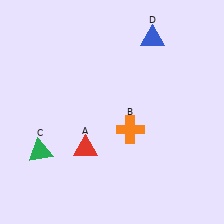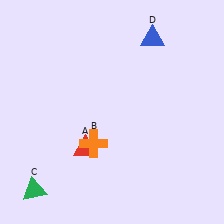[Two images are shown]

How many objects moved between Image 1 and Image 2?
2 objects moved between the two images.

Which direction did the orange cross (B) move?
The orange cross (B) moved left.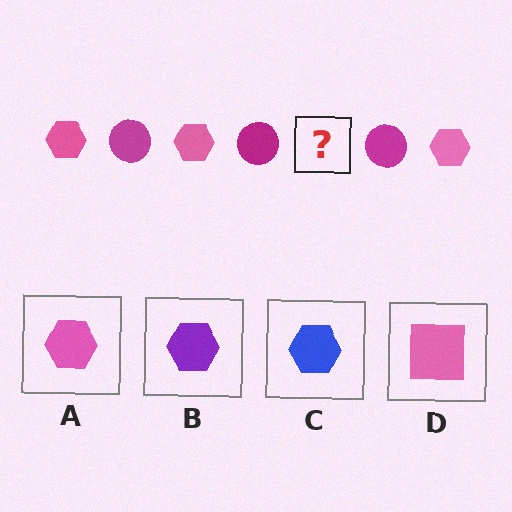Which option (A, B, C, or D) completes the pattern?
A.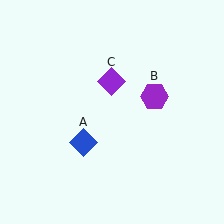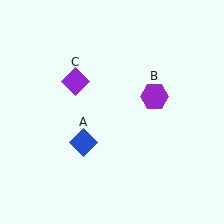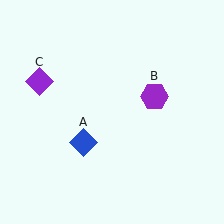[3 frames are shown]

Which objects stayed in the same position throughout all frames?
Blue diamond (object A) and purple hexagon (object B) remained stationary.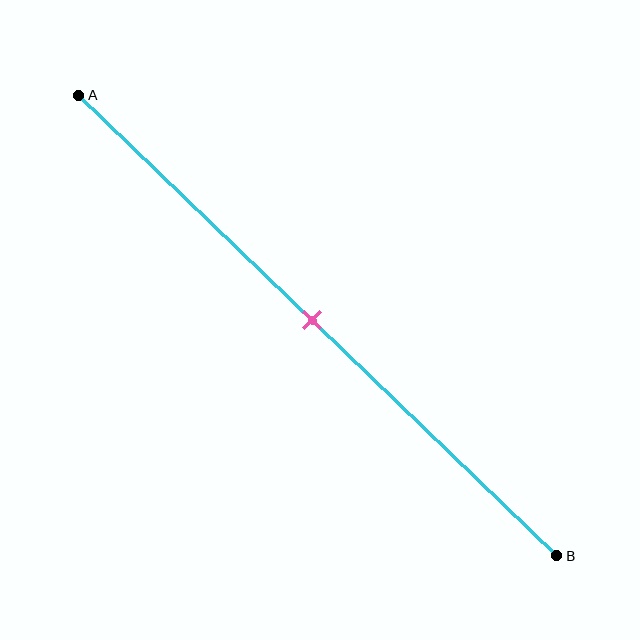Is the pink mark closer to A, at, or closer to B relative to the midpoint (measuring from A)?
The pink mark is approximately at the midpoint of segment AB.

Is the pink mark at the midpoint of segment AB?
Yes, the mark is approximately at the midpoint.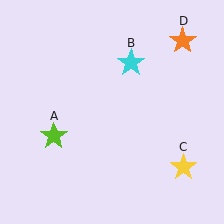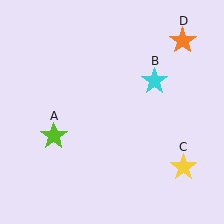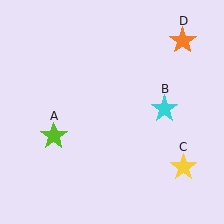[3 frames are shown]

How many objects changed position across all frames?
1 object changed position: cyan star (object B).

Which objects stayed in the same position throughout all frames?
Lime star (object A) and yellow star (object C) and orange star (object D) remained stationary.